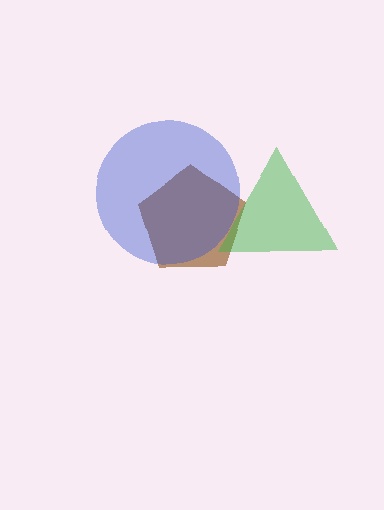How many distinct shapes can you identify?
There are 3 distinct shapes: a brown pentagon, a green triangle, a blue circle.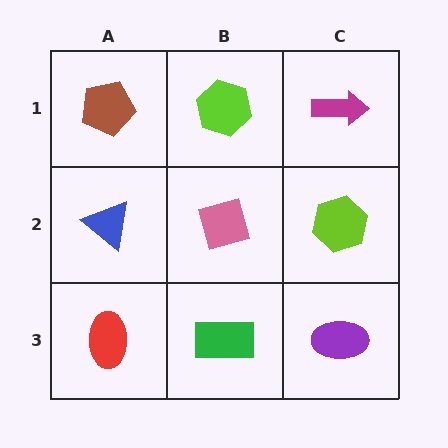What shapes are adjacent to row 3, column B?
A pink diamond (row 2, column B), a red ellipse (row 3, column A), a purple ellipse (row 3, column C).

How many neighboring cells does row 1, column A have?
2.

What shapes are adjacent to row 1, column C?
A lime hexagon (row 2, column C), a lime hexagon (row 1, column B).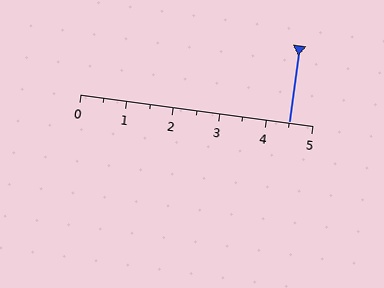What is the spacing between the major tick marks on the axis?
The major ticks are spaced 1 apart.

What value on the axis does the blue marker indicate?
The marker indicates approximately 4.5.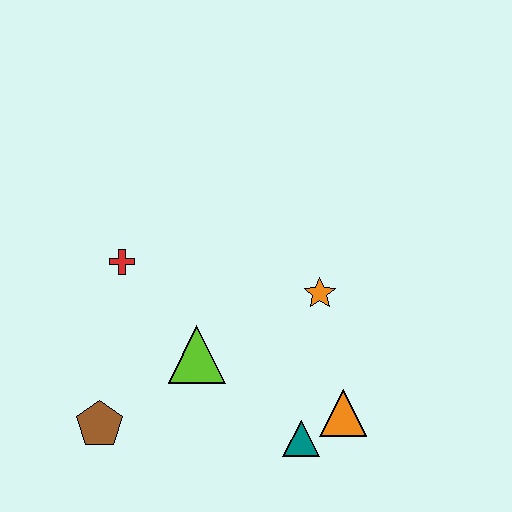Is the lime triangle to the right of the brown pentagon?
Yes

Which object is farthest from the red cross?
The orange triangle is farthest from the red cross.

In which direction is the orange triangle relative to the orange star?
The orange triangle is below the orange star.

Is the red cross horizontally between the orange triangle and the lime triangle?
No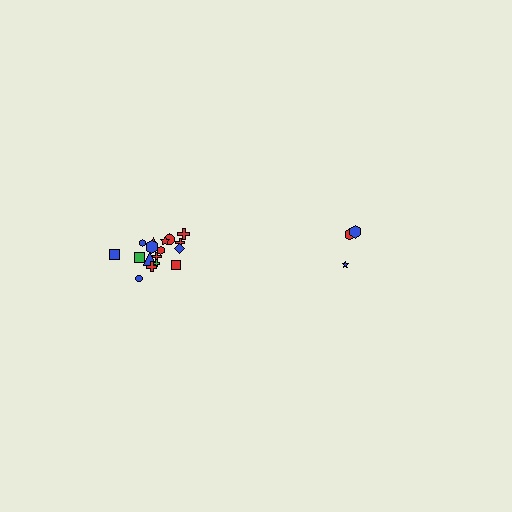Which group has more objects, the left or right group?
The left group.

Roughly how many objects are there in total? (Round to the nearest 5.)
Roughly 20 objects in total.